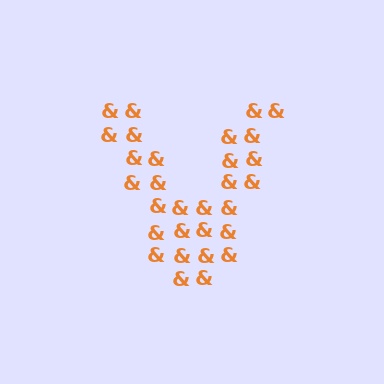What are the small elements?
The small elements are ampersands.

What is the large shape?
The large shape is the letter V.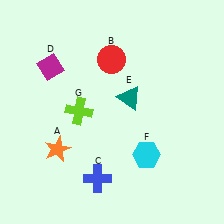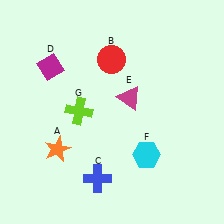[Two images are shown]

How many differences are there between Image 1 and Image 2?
There is 1 difference between the two images.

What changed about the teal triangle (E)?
In Image 1, E is teal. In Image 2, it changed to magenta.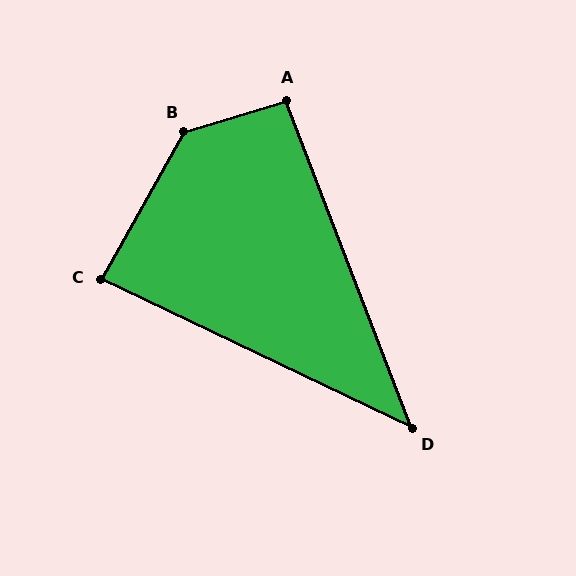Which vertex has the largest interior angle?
B, at approximately 137 degrees.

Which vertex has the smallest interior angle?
D, at approximately 43 degrees.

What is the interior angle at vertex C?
Approximately 86 degrees (approximately right).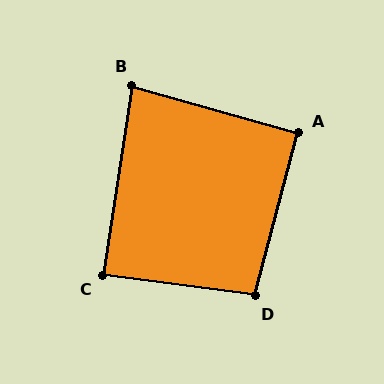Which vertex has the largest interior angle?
D, at approximately 97 degrees.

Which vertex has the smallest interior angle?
B, at approximately 83 degrees.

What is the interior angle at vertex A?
Approximately 91 degrees (approximately right).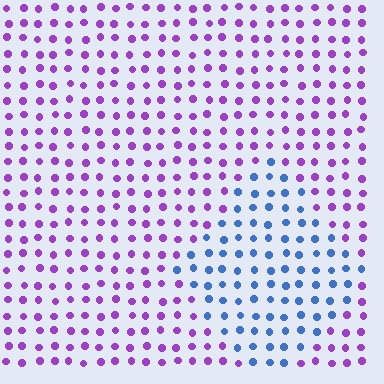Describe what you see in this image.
The image is filled with small purple elements in a uniform arrangement. A diamond-shaped region is visible where the elements are tinted to a slightly different hue, forming a subtle color boundary.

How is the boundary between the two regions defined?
The boundary is defined purely by a slight shift in hue (about 65 degrees). Spacing, size, and orientation are identical on both sides.